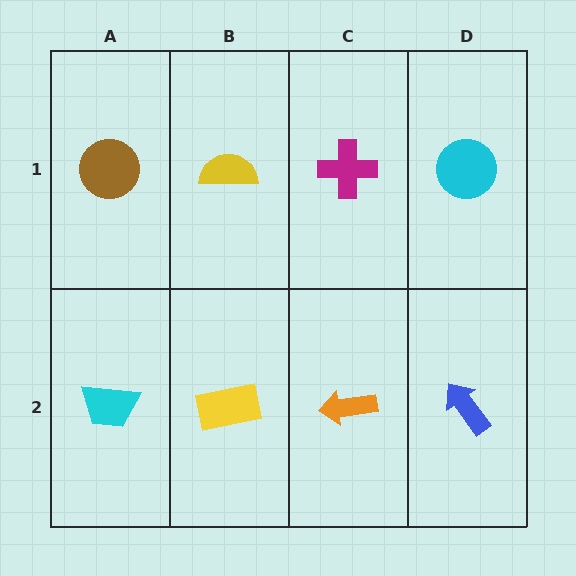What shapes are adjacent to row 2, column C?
A magenta cross (row 1, column C), a yellow rectangle (row 2, column B), a blue arrow (row 2, column D).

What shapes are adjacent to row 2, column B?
A yellow semicircle (row 1, column B), a cyan trapezoid (row 2, column A), an orange arrow (row 2, column C).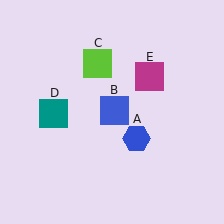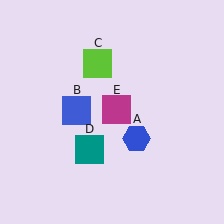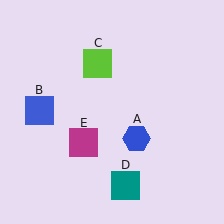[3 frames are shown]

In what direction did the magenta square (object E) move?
The magenta square (object E) moved down and to the left.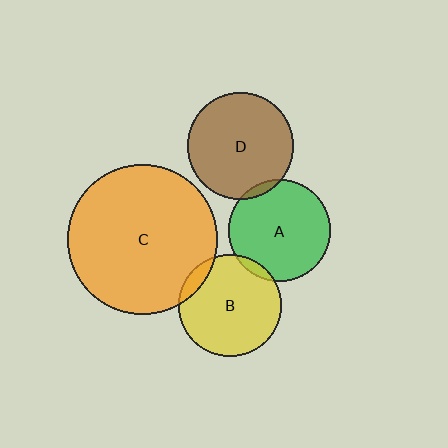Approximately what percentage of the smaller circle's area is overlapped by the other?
Approximately 5%.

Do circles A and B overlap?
Yes.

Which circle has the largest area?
Circle C (orange).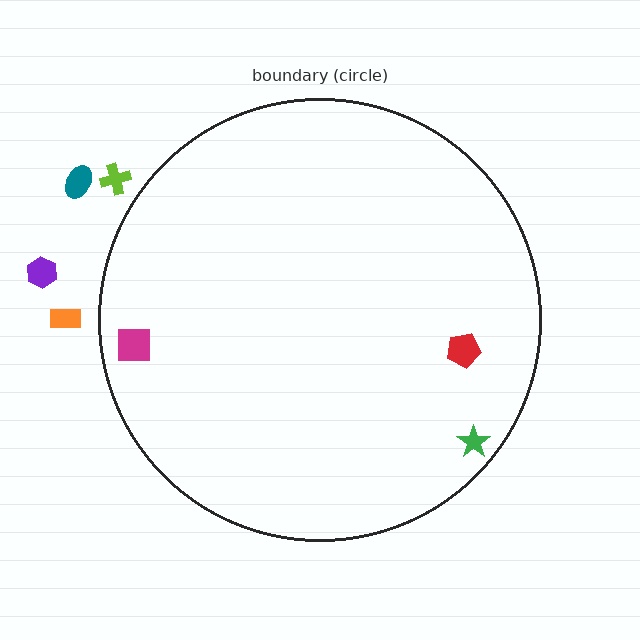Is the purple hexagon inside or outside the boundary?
Outside.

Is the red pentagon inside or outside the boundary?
Inside.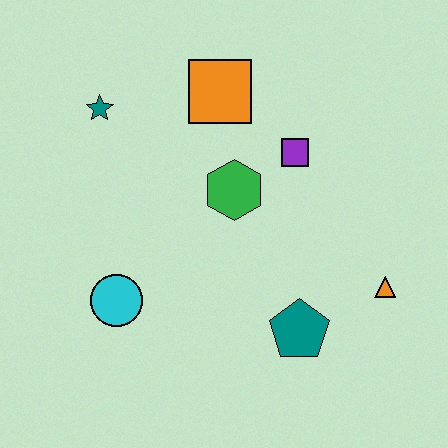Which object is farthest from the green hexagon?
The orange triangle is farthest from the green hexagon.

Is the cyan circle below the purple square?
Yes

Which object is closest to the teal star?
The orange square is closest to the teal star.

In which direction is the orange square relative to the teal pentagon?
The orange square is above the teal pentagon.